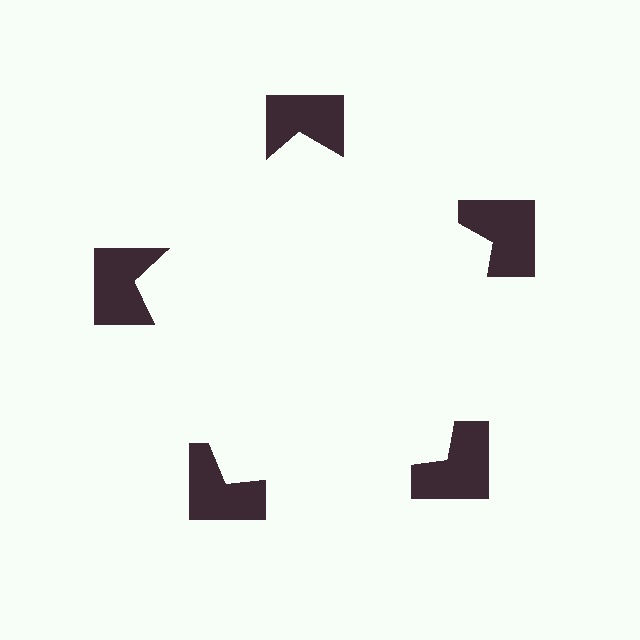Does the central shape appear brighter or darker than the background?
It typically appears slightly brighter than the background, even though no actual brightness change is drawn.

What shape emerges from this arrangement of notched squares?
An illusory pentagon — its edges are inferred from the aligned wedge cuts in the notched squares, not physically drawn.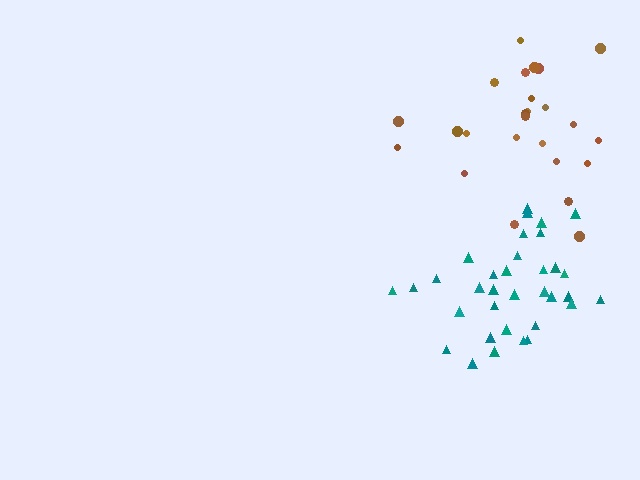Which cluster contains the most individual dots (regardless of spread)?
Teal (34).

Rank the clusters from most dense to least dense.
teal, brown.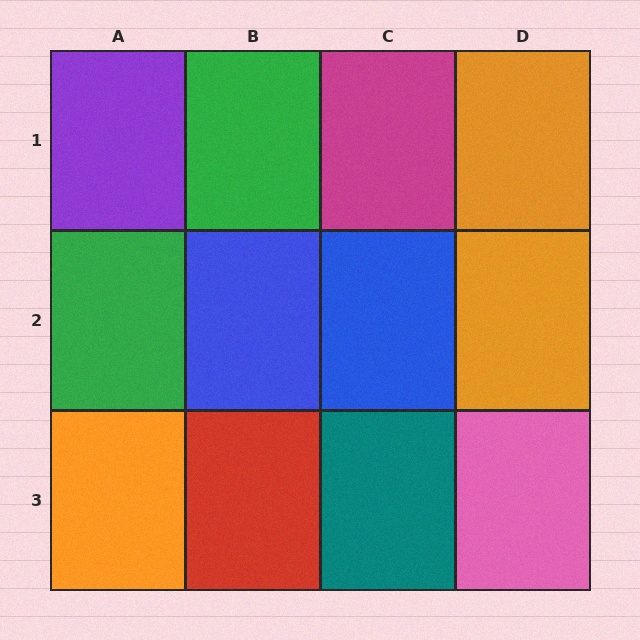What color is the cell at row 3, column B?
Red.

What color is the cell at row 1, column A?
Purple.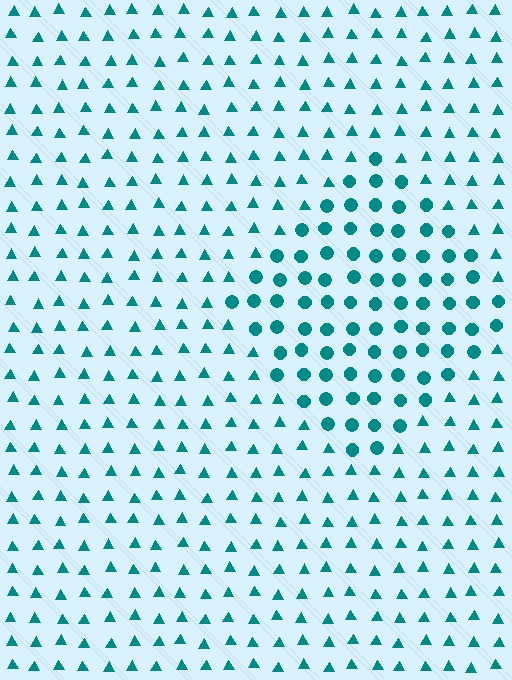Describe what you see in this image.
The image is filled with small teal elements arranged in a uniform grid. A diamond-shaped region contains circles, while the surrounding area contains triangles. The boundary is defined purely by the change in element shape.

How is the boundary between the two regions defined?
The boundary is defined by a change in element shape: circles inside vs. triangles outside. All elements share the same color and spacing.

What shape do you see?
I see a diamond.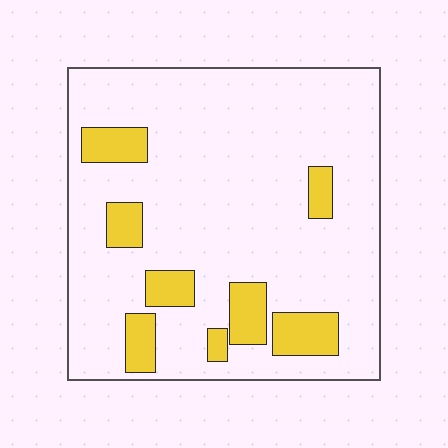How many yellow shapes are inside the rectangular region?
8.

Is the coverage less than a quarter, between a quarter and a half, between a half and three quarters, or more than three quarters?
Less than a quarter.